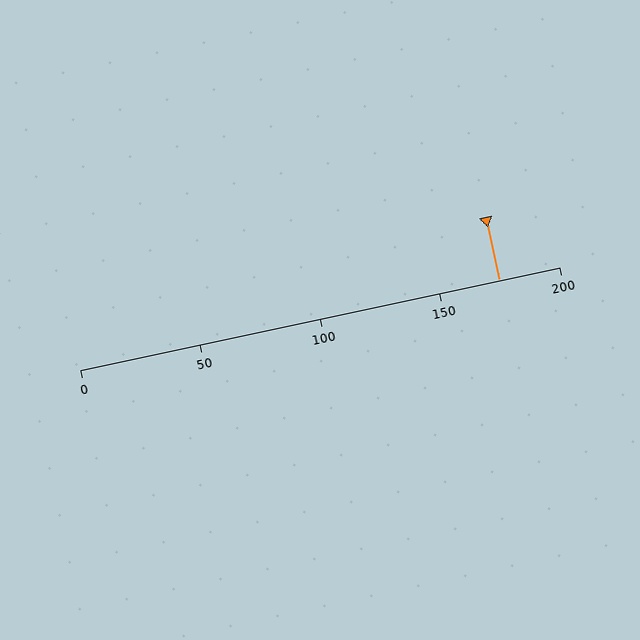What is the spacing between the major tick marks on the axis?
The major ticks are spaced 50 apart.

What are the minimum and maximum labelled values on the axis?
The axis runs from 0 to 200.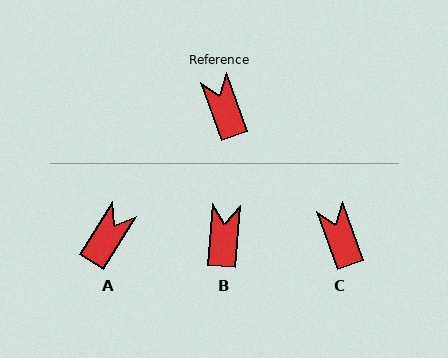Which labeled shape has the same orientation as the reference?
C.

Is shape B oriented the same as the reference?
No, it is off by about 24 degrees.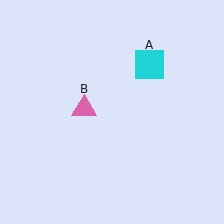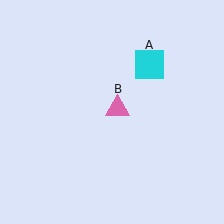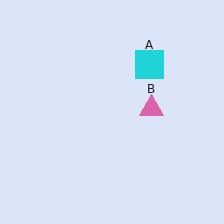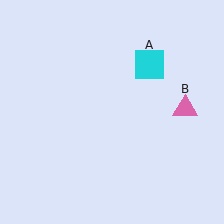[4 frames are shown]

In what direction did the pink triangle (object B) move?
The pink triangle (object B) moved right.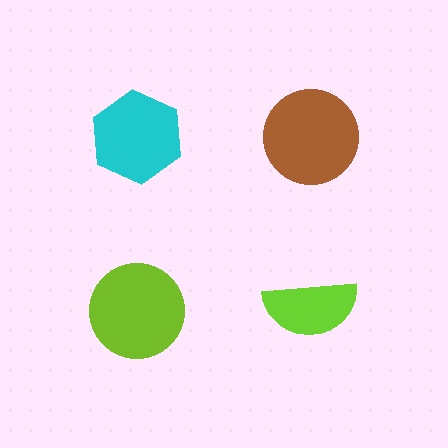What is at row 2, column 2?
A lime semicircle.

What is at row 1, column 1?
A cyan hexagon.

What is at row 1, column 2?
A brown circle.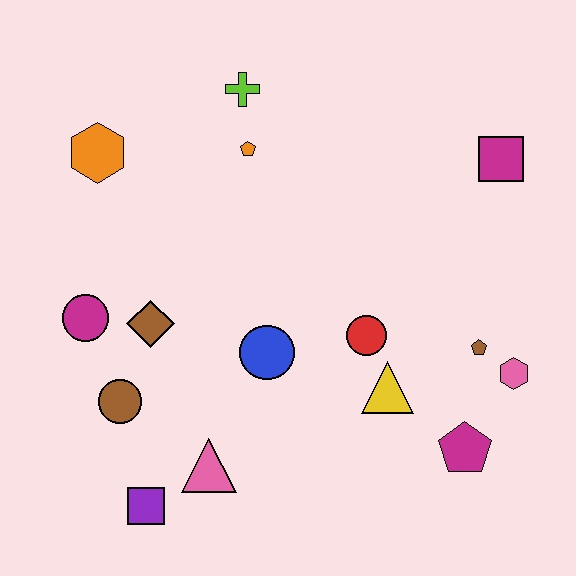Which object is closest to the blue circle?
The red circle is closest to the blue circle.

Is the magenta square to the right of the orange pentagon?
Yes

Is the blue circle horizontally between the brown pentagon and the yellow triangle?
No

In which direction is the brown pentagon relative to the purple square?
The brown pentagon is to the right of the purple square.